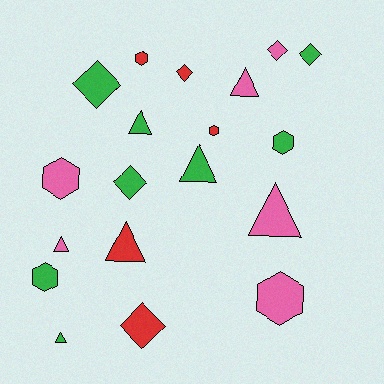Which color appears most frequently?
Green, with 8 objects.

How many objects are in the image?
There are 19 objects.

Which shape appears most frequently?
Triangle, with 7 objects.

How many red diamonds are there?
There are 2 red diamonds.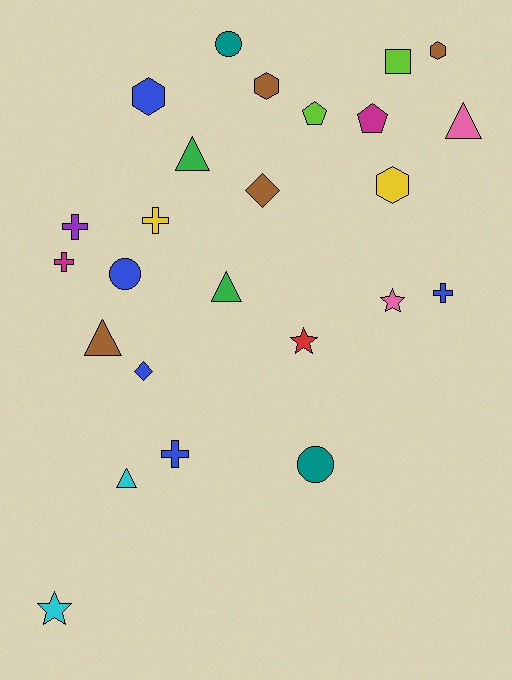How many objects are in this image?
There are 25 objects.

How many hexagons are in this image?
There are 4 hexagons.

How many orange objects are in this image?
There are no orange objects.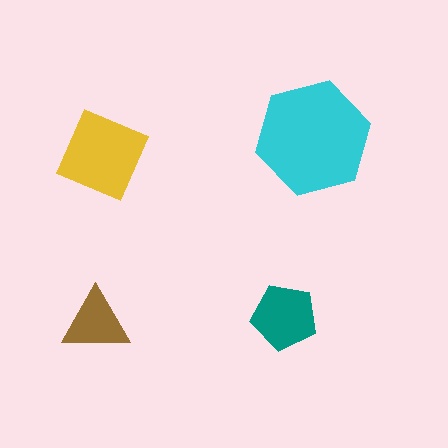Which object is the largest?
The cyan hexagon.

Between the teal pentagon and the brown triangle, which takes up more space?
The teal pentagon.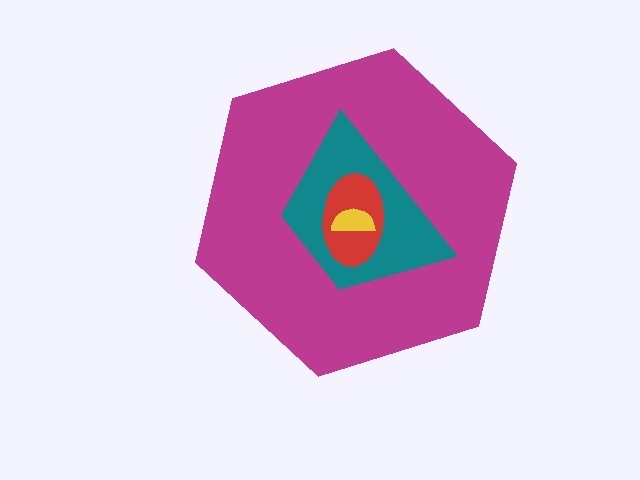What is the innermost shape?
The yellow semicircle.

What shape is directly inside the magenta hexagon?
The teal trapezoid.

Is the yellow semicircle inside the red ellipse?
Yes.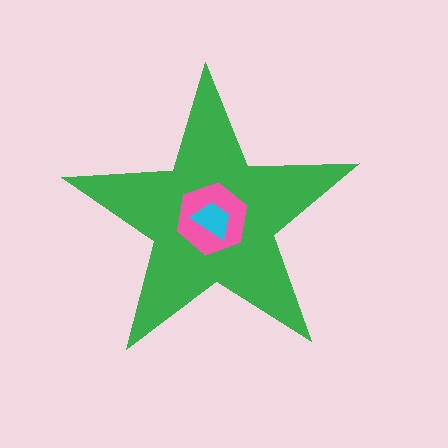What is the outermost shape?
The green star.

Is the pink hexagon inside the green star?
Yes.